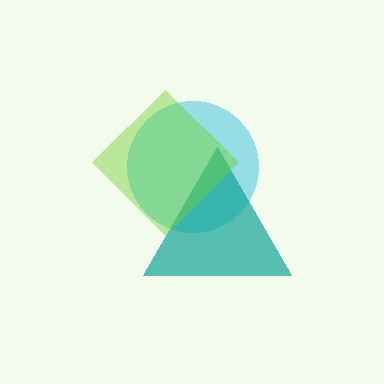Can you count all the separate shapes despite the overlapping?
Yes, there are 3 separate shapes.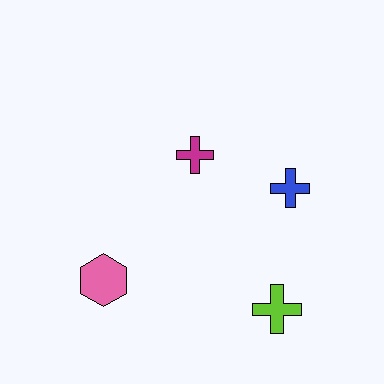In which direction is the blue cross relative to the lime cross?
The blue cross is above the lime cross.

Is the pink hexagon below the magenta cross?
Yes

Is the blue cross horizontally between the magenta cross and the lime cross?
No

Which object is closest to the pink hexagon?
The magenta cross is closest to the pink hexagon.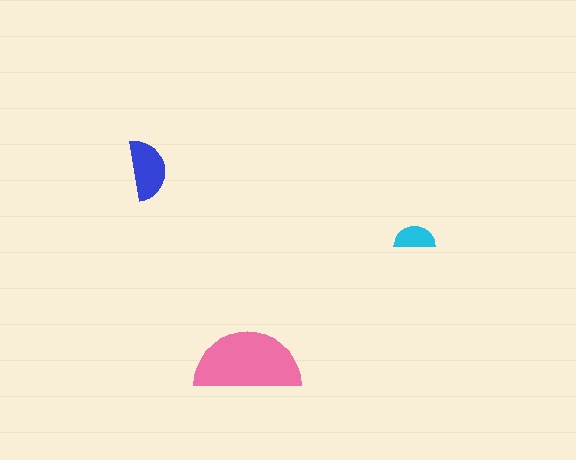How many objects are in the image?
There are 3 objects in the image.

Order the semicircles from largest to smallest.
the pink one, the blue one, the cyan one.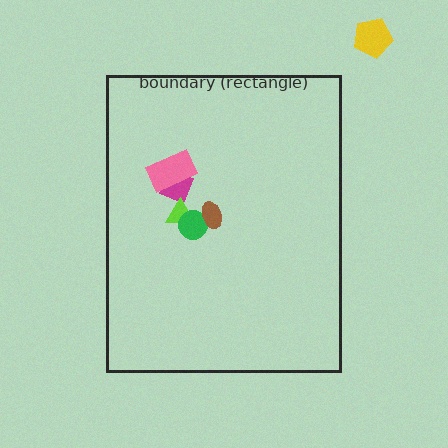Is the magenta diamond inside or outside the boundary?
Inside.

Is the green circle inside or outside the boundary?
Inside.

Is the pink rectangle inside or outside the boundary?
Inside.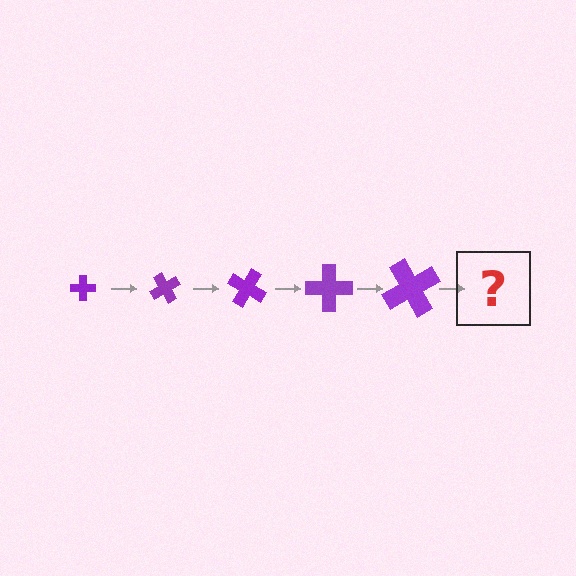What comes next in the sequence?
The next element should be a cross, larger than the previous one and rotated 300 degrees from the start.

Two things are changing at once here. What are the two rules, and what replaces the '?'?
The two rules are that the cross grows larger each step and it rotates 60 degrees each step. The '?' should be a cross, larger than the previous one and rotated 300 degrees from the start.